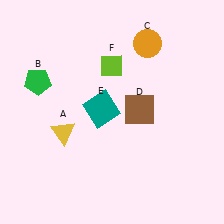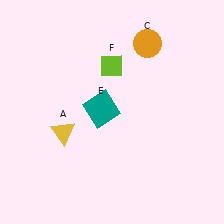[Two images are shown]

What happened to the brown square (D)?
The brown square (D) was removed in Image 2. It was in the top-right area of Image 1.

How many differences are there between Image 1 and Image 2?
There are 2 differences between the two images.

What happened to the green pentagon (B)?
The green pentagon (B) was removed in Image 2. It was in the top-left area of Image 1.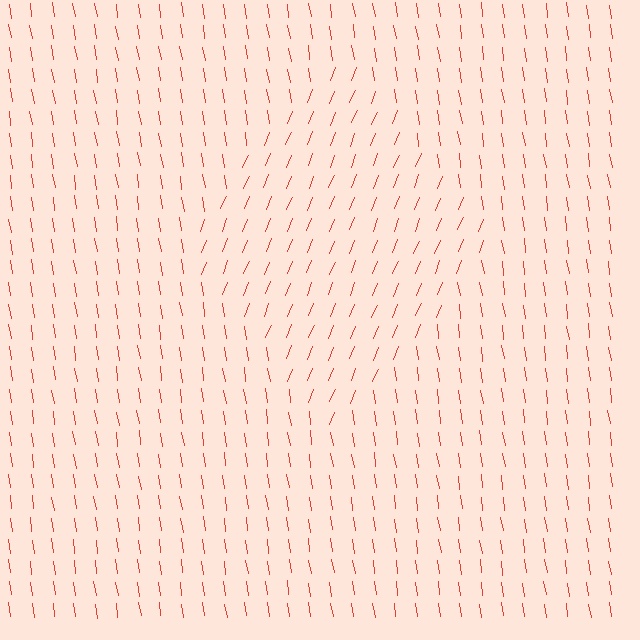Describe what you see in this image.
The image is filled with small red line segments. A diamond region in the image has lines oriented differently from the surrounding lines, creating a visible texture boundary.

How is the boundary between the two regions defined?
The boundary is defined purely by a change in line orientation (approximately 30 degrees difference). All lines are the same color and thickness.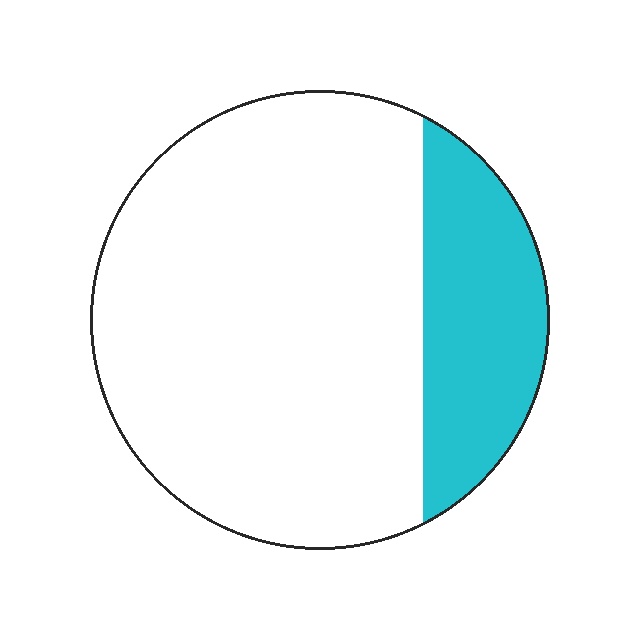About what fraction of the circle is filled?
About one fifth (1/5).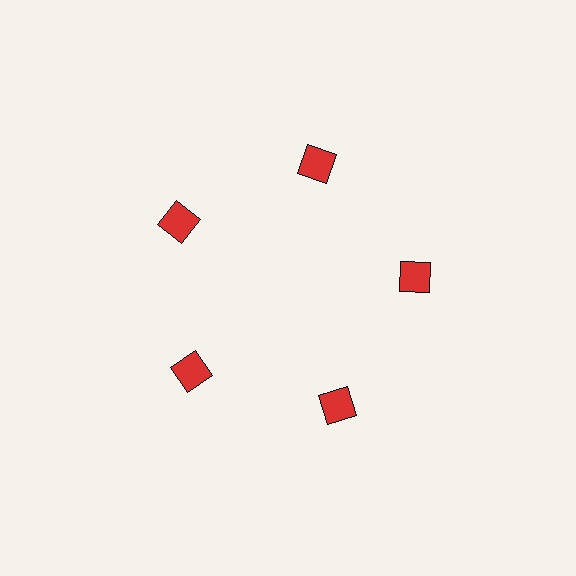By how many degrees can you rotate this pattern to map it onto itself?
The pattern maps onto itself every 72 degrees of rotation.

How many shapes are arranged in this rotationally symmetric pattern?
There are 5 shapes, arranged in 5 groups of 1.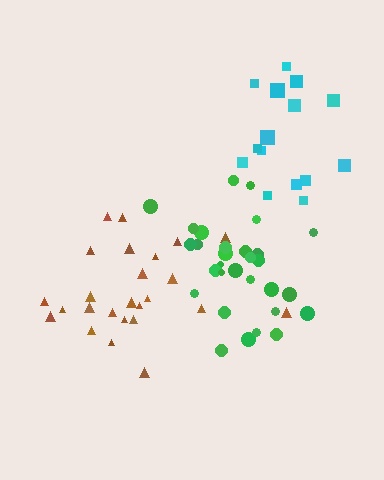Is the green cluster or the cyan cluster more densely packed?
Green.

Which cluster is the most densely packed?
Green.